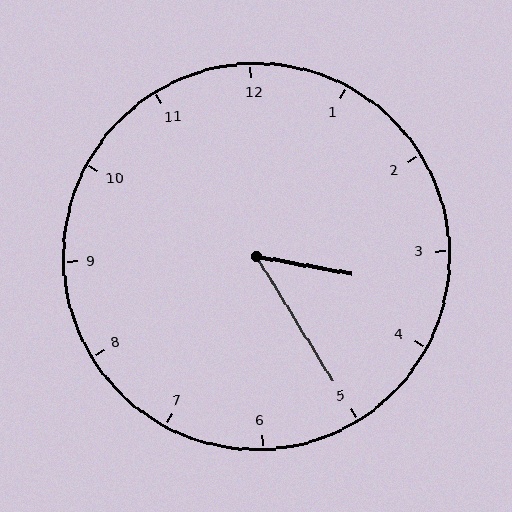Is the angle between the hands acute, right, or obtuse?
It is acute.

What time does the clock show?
3:25.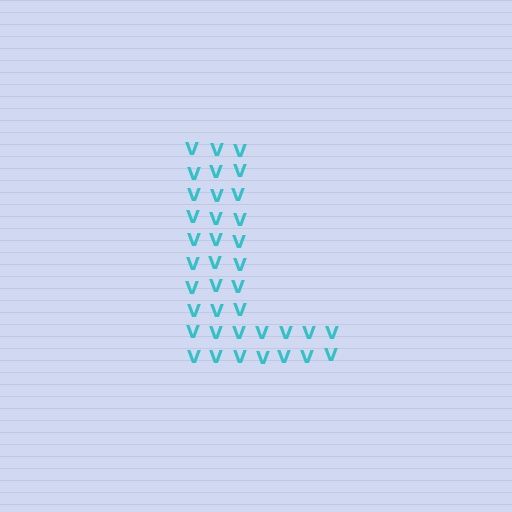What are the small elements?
The small elements are letter V's.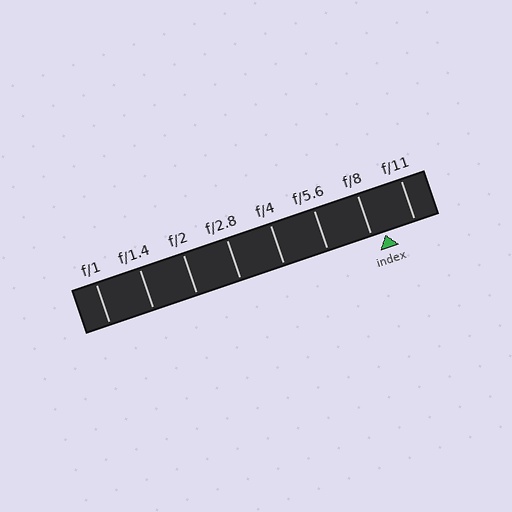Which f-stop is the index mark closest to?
The index mark is closest to f/8.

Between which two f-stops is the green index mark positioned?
The index mark is between f/8 and f/11.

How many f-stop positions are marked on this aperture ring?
There are 8 f-stop positions marked.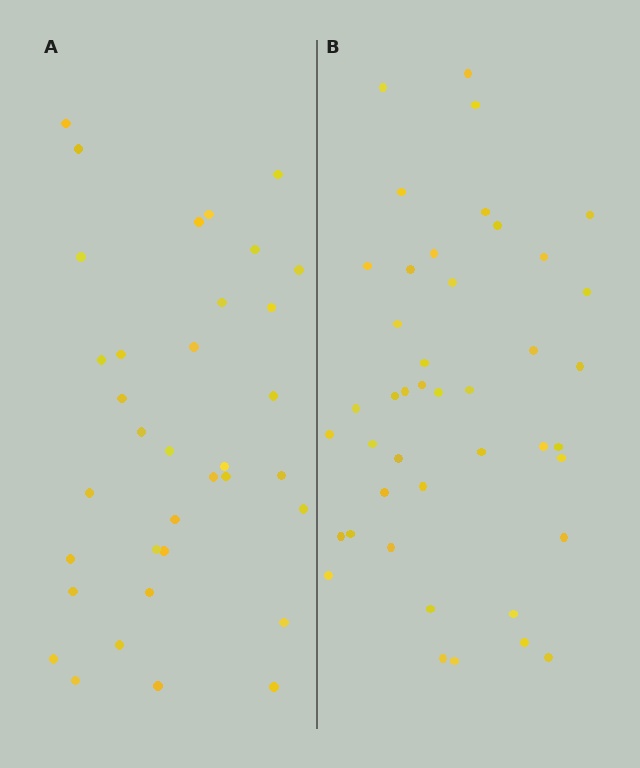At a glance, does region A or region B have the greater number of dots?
Region B (the right region) has more dots.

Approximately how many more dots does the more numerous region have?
Region B has roughly 8 or so more dots than region A.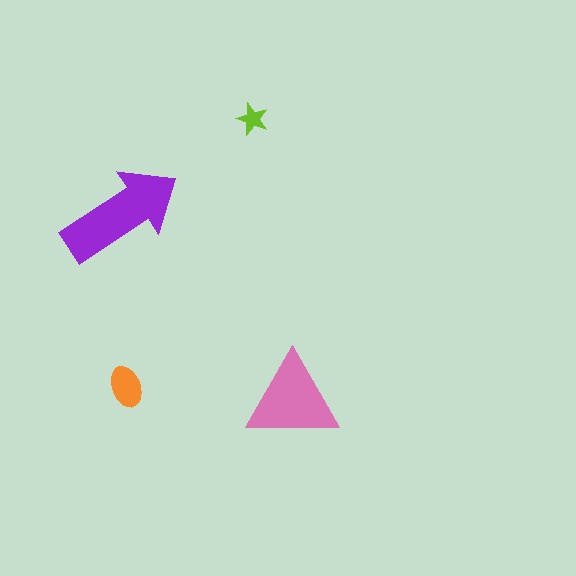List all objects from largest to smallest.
The purple arrow, the pink triangle, the orange ellipse, the lime star.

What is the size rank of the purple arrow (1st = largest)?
1st.